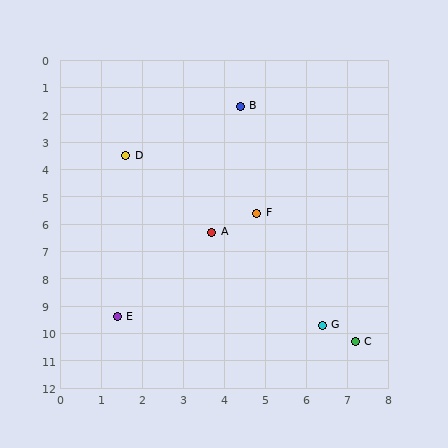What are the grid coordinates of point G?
Point G is at approximately (6.4, 9.7).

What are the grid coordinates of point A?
Point A is at approximately (3.7, 6.3).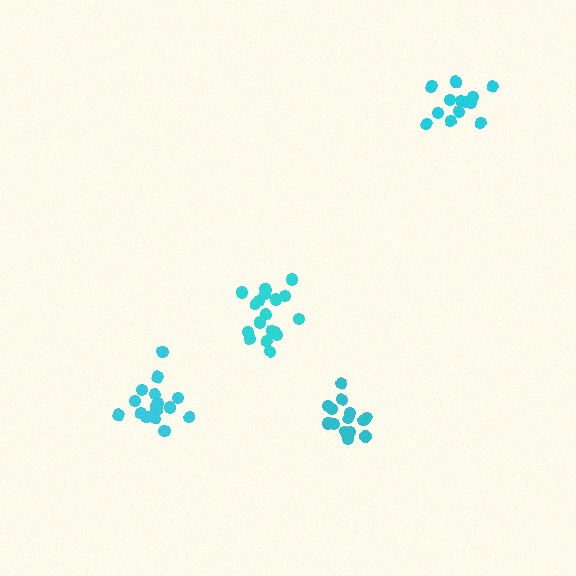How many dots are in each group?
Group 1: 13 dots, Group 2: 18 dots, Group 3: 14 dots, Group 4: 16 dots (61 total).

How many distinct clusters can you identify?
There are 4 distinct clusters.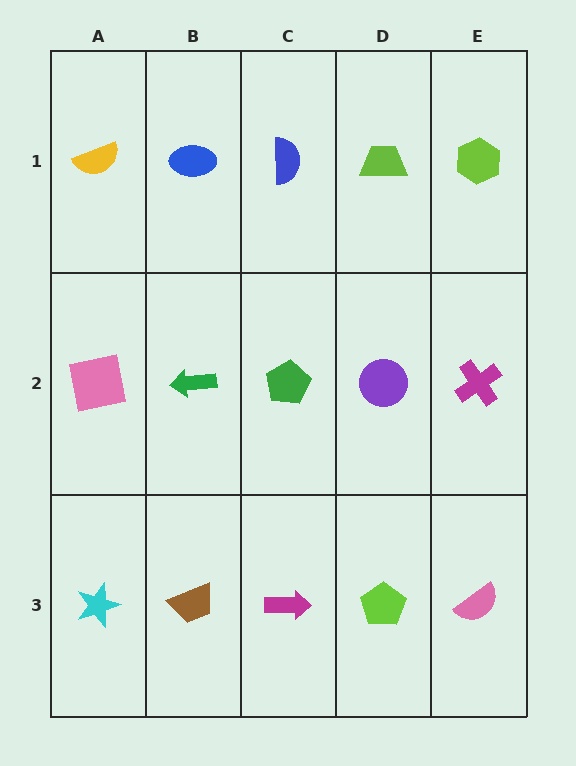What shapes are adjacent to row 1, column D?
A purple circle (row 2, column D), a blue semicircle (row 1, column C), a lime hexagon (row 1, column E).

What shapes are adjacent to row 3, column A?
A pink square (row 2, column A), a brown trapezoid (row 3, column B).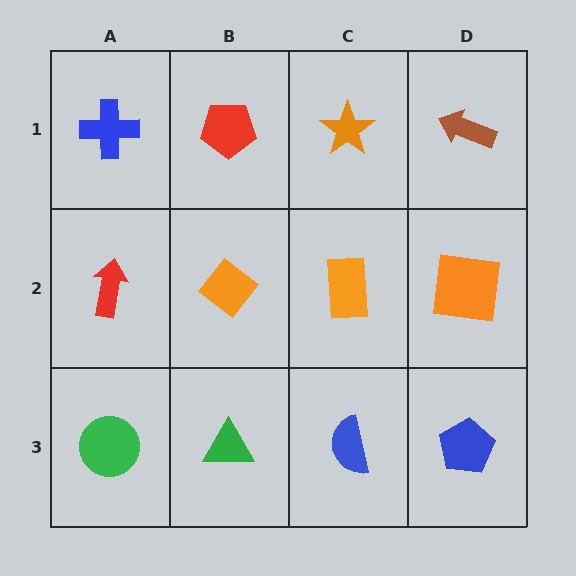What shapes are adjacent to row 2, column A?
A blue cross (row 1, column A), a green circle (row 3, column A), an orange diamond (row 2, column B).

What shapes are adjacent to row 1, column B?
An orange diamond (row 2, column B), a blue cross (row 1, column A), an orange star (row 1, column C).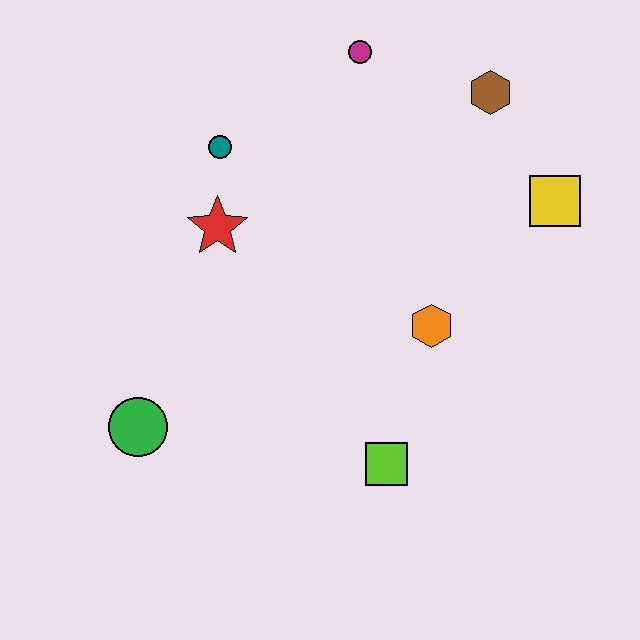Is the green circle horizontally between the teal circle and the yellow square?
No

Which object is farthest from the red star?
The yellow square is farthest from the red star.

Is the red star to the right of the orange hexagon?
No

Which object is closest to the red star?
The teal circle is closest to the red star.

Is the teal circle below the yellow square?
No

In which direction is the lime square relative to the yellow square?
The lime square is below the yellow square.